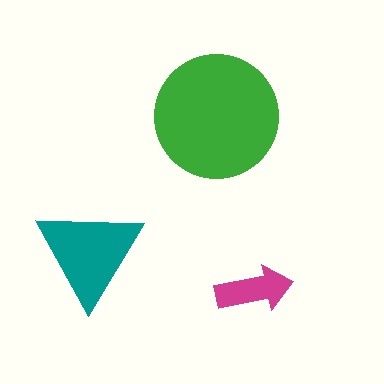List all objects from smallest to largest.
The magenta arrow, the teal triangle, the green circle.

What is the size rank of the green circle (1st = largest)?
1st.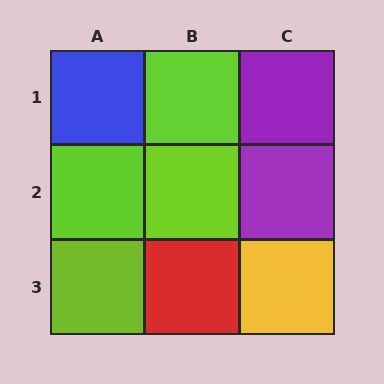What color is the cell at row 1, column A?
Blue.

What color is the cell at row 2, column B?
Lime.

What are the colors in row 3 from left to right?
Lime, red, yellow.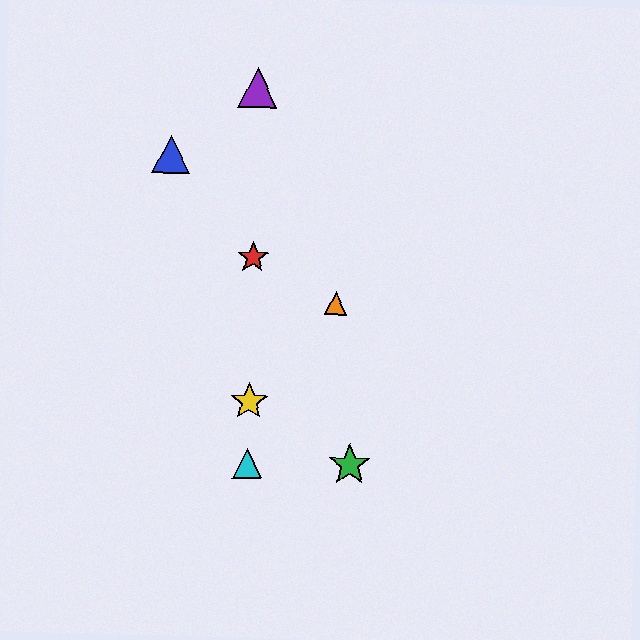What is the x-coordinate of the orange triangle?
The orange triangle is at x≈336.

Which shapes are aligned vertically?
The red star, the yellow star, the purple triangle, the cyan triangle are aligned vertically.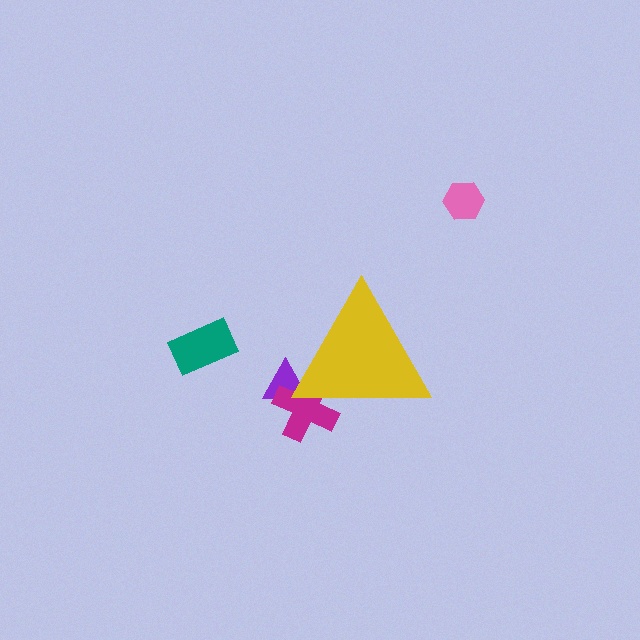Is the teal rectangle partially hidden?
No, the teal rectangle is fully visible.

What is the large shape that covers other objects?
A yellow triangle.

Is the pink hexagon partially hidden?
No, the pink hexagon is fully visible.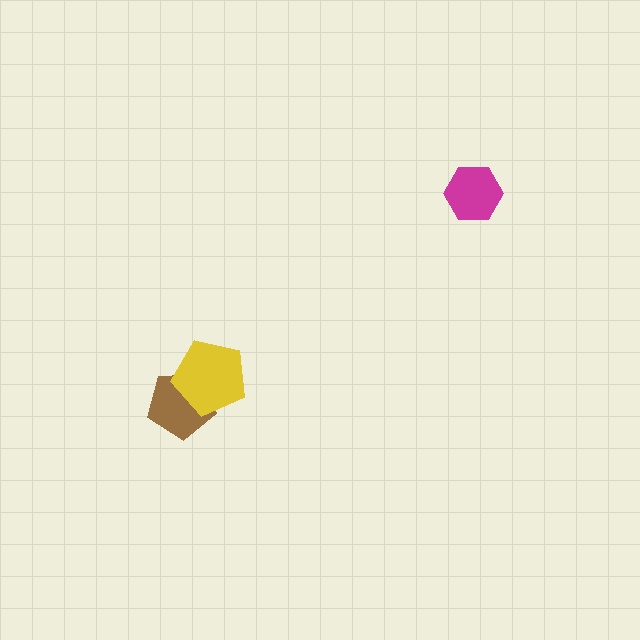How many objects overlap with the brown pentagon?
1 object overlaps with the brown pentagon.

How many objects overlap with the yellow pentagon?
1 object overlaps with the yellow pentagon.